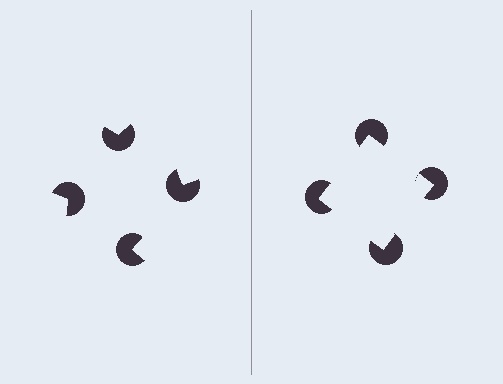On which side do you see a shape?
An illusory square appears on the right side. On the left side the wedge cuts are rotated, so no coherent shape forms.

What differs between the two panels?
The pac-man discs are positioned identically on both sides; only the wedge orientations differ. On the right they align to a square; on the left they are misaligned.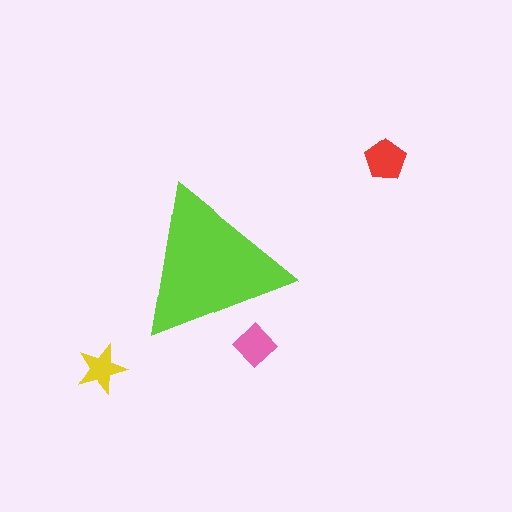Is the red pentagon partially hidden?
No, the red pentagon is fully visible.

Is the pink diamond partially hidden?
Yes, the pink diamond is partially hidden behind the lime triangle.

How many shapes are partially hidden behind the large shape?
1 shape is partially hidden.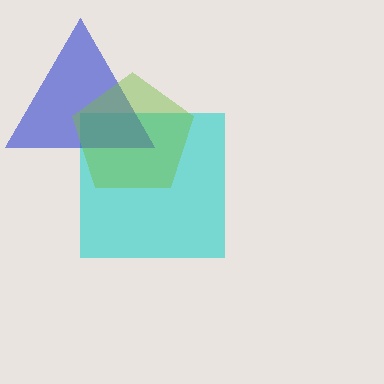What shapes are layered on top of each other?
The layered shapes are: a cyan square, a blue triangle, a lime pentagon.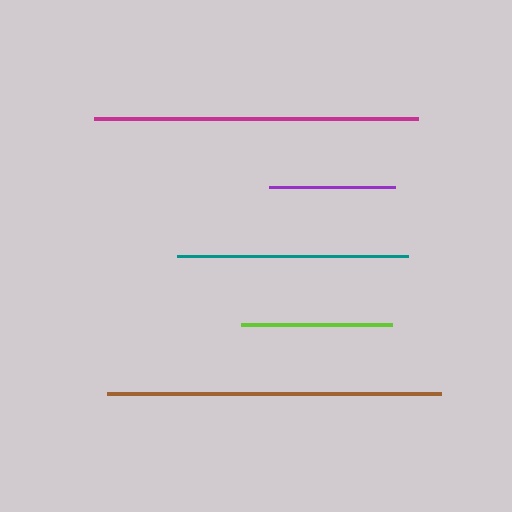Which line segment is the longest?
The brown line is the longest at approximately 334 pixels.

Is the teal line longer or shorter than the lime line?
The teal line is longer than the lime line.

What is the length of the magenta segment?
The magenta segment is approximately 324 pixels long.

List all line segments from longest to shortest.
From longest to shortest: brown, magenta, teal, lime, purple.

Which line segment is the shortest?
The purple line is the shortest at approximately 125 pixels.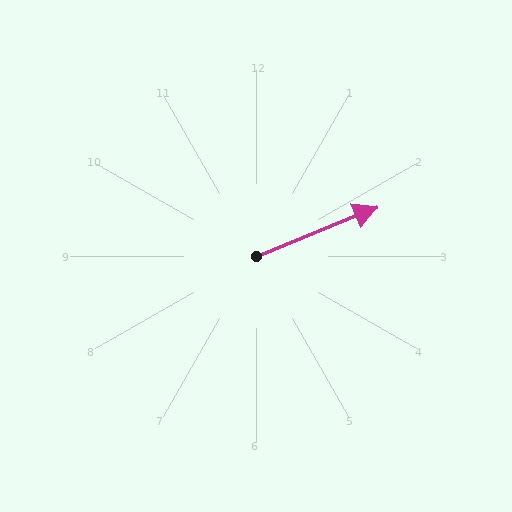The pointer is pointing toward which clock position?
Roughly 2 o'clock.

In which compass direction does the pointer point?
East.